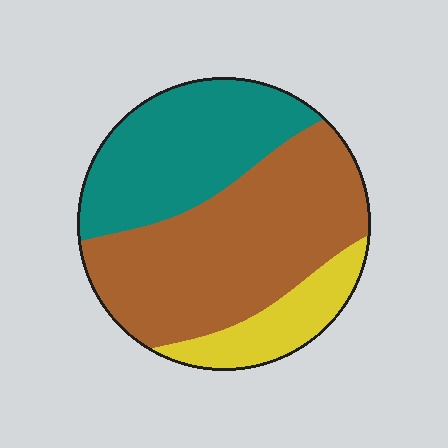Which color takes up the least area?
Yellow, at roughly 15%.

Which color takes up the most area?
Brown, at roughly 50%.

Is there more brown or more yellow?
Brown.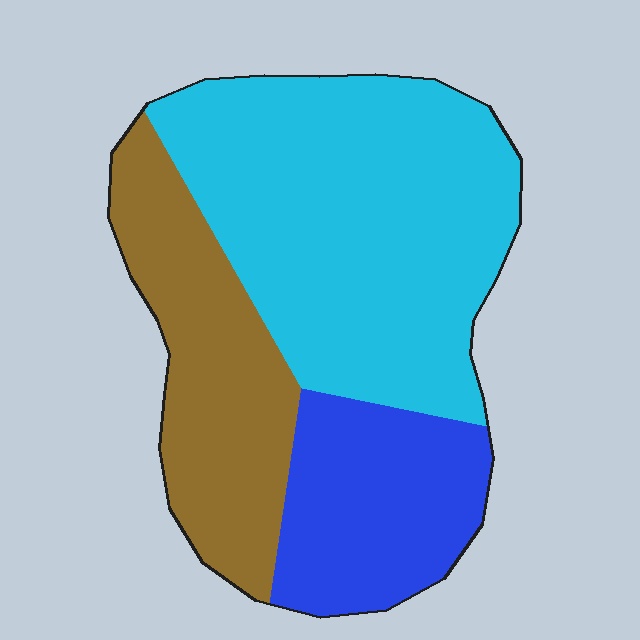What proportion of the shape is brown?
Brown takes up about one quarter (1/4) of the shape.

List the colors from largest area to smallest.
From largest to smallest: cyan, brown, blue.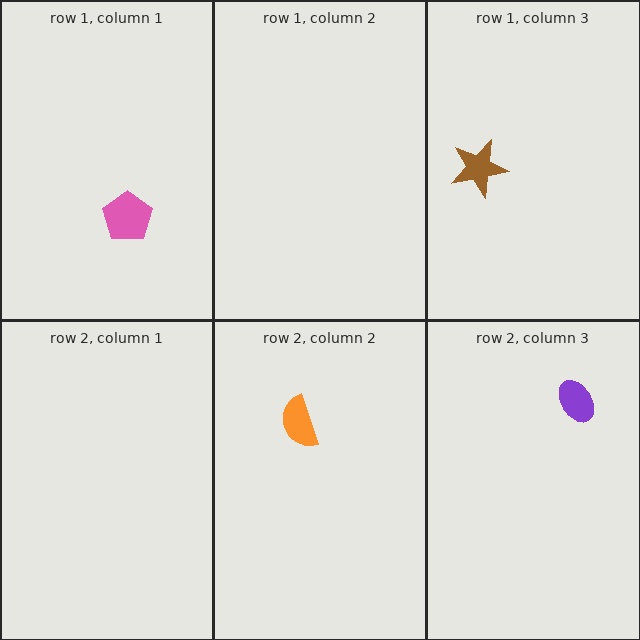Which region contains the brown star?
The row 1, column 3 region.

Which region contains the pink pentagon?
The row 1, column 1 region.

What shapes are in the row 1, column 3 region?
The brown star.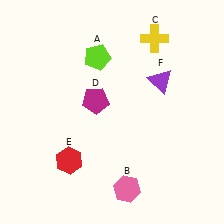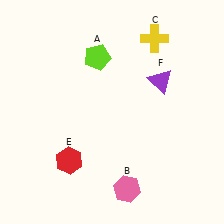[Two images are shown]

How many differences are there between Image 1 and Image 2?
There is 1 difference between the two images.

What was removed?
The magenta pentagon (D) was removed in Image 2.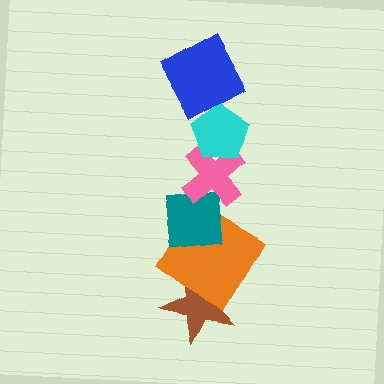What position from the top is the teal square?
The teal square is 4th from the top.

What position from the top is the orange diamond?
The orange diamond is 5th from the top.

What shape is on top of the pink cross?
The cyan pentagon is on top of the pink cross.